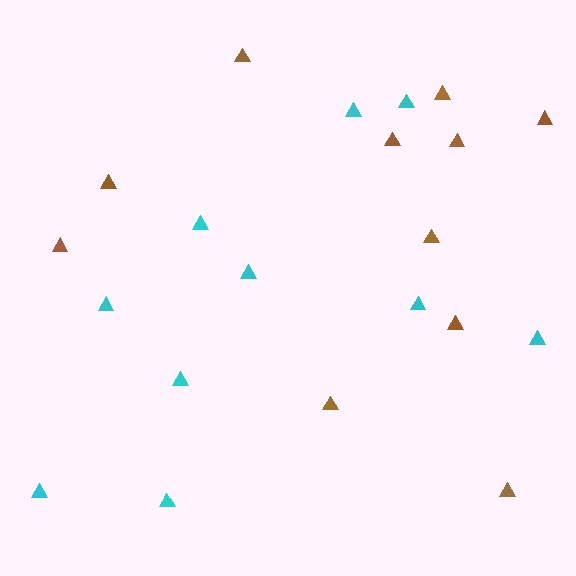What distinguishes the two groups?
There are 2 groups: one group of brown triangles (11) and one group of cyan triangles (10).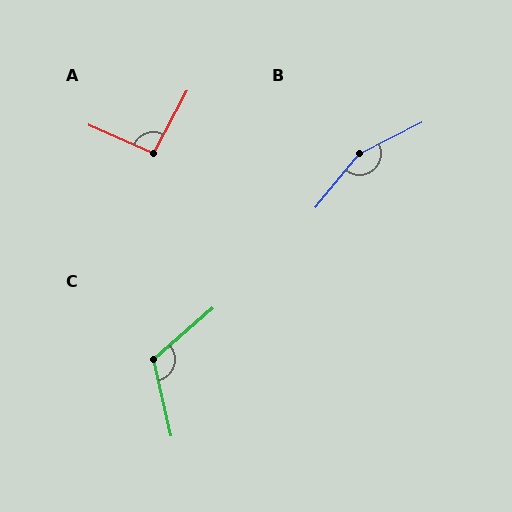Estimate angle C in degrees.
Approximately 118 degrees.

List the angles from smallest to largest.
A (94°), C (118°), B (156°).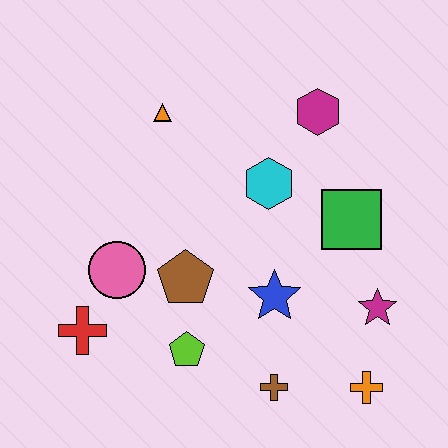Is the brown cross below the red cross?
Yes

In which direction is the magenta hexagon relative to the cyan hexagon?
The magenta hexagon is above the cyan hexagon.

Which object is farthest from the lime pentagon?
The magenta hexagon is farthest from the lime pentagon.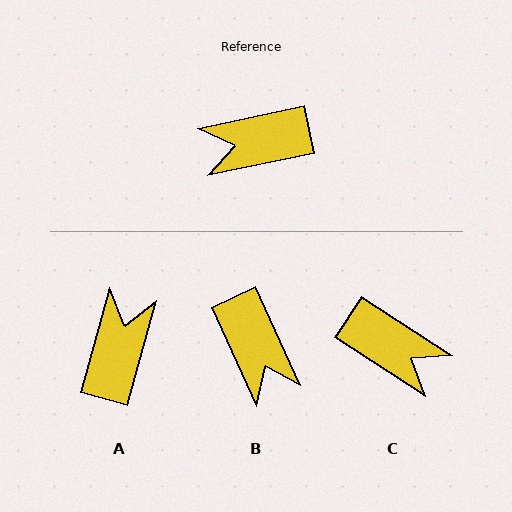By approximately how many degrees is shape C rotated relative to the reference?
Approximately 135 degrees counter-clockwise.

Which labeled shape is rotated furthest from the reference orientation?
C, about 135 degrees away.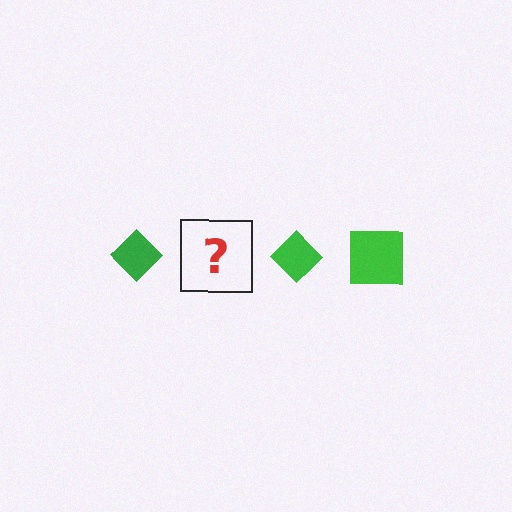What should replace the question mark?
The question mark should be replaced with a green square.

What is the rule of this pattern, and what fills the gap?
The rule is that the pattern cycles through diamond, square shapes in green. The gap should be filled with a green square.